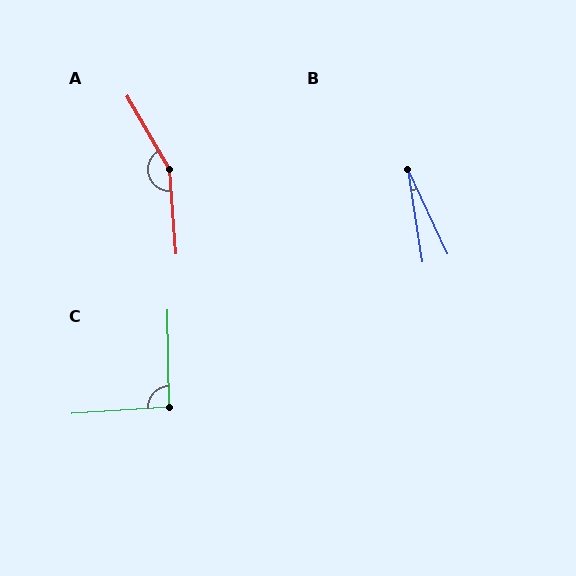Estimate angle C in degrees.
Approximately 93 degrees.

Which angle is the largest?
A, at approximately 154 degrees.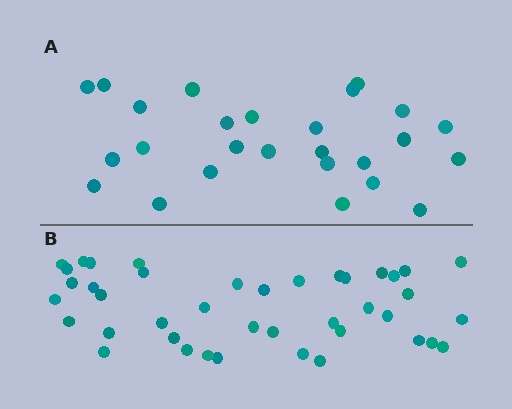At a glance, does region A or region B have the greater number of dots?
Region B (the bottom region) has more dots.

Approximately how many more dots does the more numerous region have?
Region B has approximately 15 more dots than region A.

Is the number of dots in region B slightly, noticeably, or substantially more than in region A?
Region B has substantially more. The ratio is roughly 1.6 to 1.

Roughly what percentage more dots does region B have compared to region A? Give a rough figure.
About 60% more.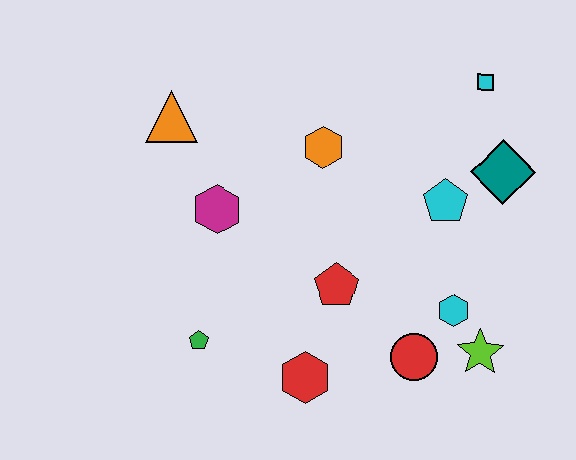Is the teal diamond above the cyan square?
No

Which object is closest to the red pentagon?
The red hexagon is closest to the red pentagon.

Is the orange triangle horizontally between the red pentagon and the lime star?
No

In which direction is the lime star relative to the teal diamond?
The lime star is below the teal diamond.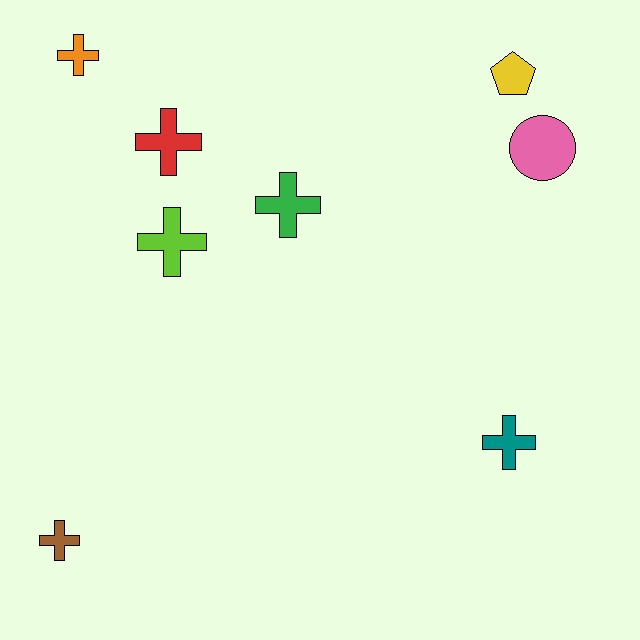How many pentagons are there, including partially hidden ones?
There is 1 pentagon.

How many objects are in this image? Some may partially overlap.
There are 8 objects.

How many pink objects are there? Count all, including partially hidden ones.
There is 1 pink object.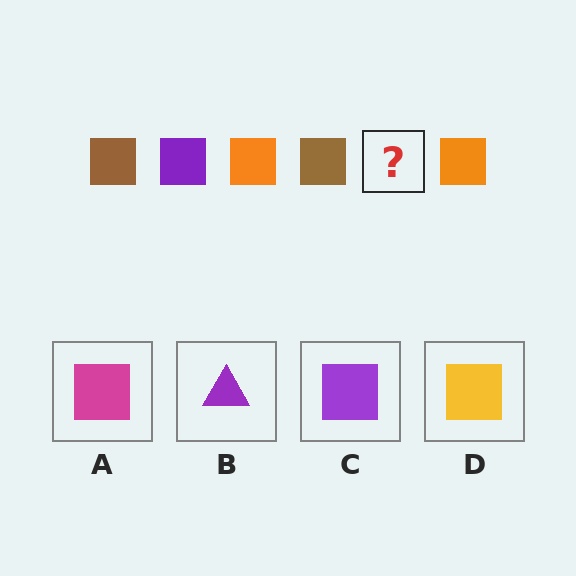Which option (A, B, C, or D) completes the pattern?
C.